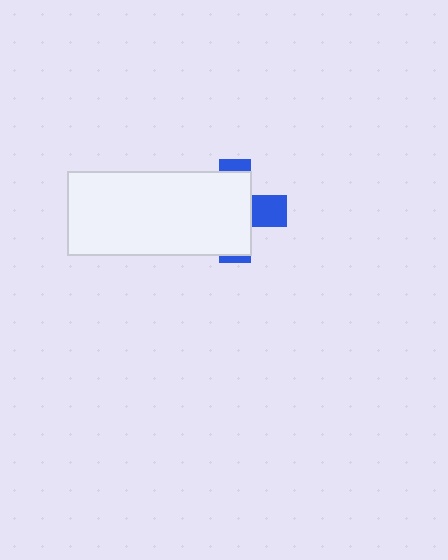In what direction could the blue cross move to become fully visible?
The blue cross could move right. That would shift it out from behind the white rectangle entirely.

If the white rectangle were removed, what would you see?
You would see the complete blue cross.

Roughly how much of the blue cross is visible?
A small part of it is visible (roughly 32%).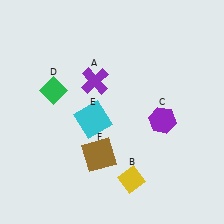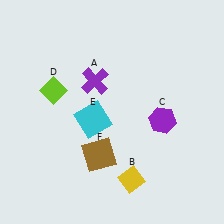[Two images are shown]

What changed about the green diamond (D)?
In Image 1, D is green. In Image 2, it changed to lime.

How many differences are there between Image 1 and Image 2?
There is 1 difference between the two images.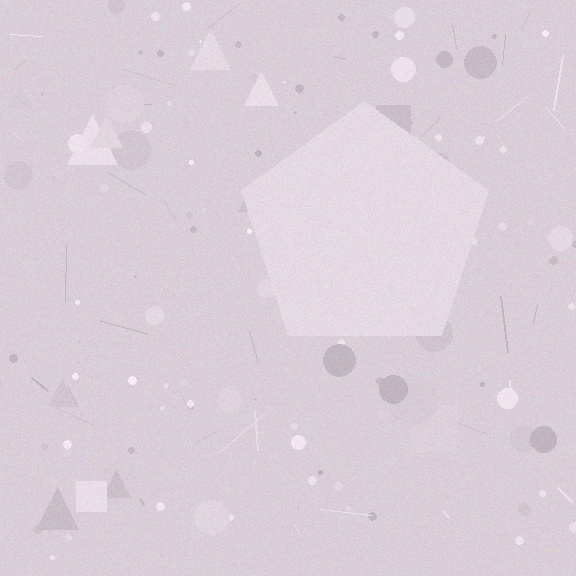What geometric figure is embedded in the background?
A pentagon is embedded in the background.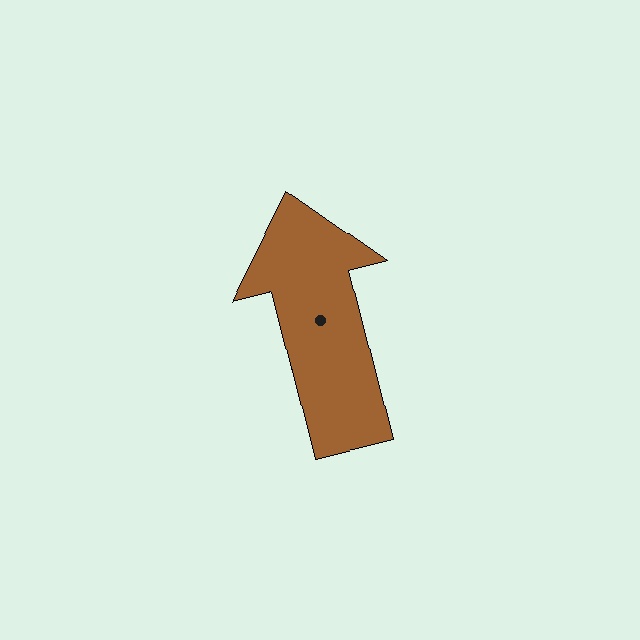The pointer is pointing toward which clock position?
Roughly 12 o'clock.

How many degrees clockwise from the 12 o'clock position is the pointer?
Approximately 346 degrees.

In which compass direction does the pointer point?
North.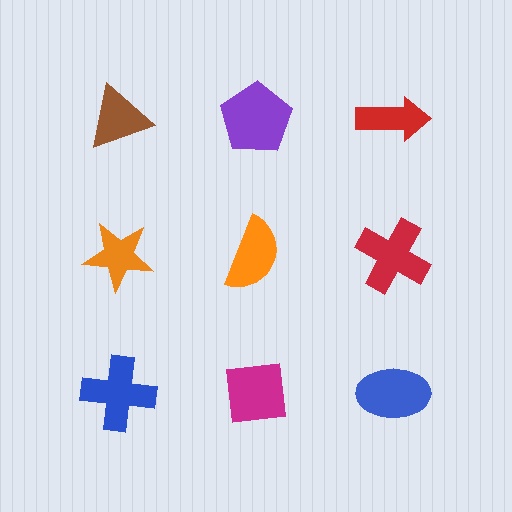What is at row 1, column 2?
A purple pentagon.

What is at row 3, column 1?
A blue cross.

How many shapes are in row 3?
3 shapes.